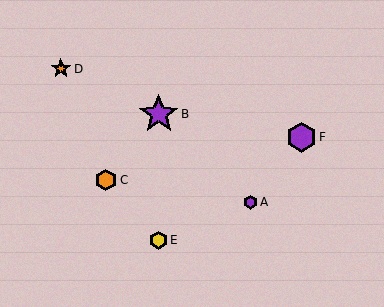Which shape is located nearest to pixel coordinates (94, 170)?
The orange hexagon (labeled C) at (106, 180) is nearest to that location.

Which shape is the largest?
The purple star (labeled B) is the largest.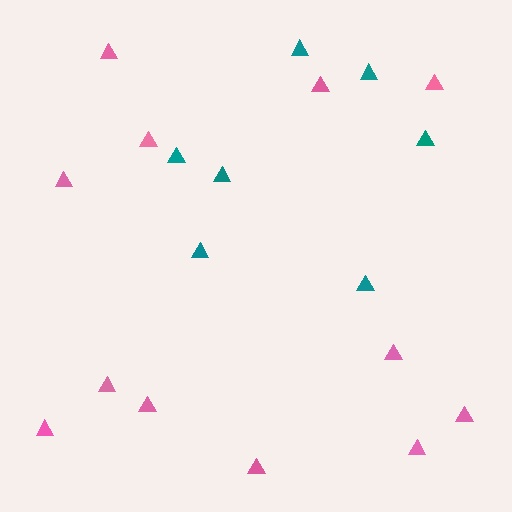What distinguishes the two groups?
There are 2 groups: one group of pink triangles (12) and one group of teal triangles (7).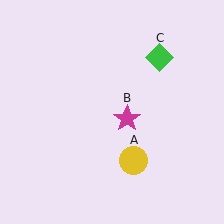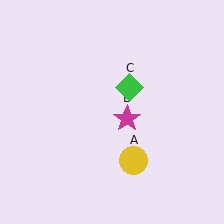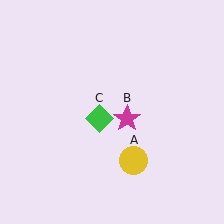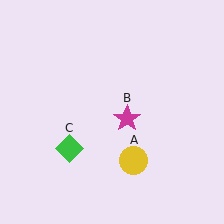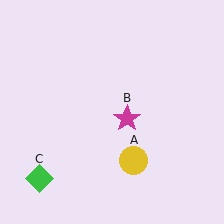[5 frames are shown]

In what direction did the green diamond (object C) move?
The green diamond (object C) moved down and to the left.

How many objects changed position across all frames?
1 object changed position: green diamond (object C).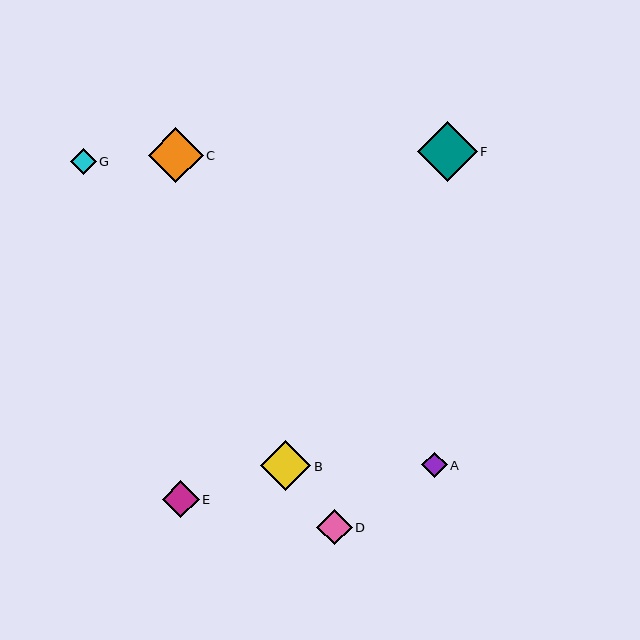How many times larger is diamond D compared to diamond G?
Diamond D is approximately 1.4 times the size of diamond G.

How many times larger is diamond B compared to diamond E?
Diamond B is approximately 1.3 times the size of diamond E.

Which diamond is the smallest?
Diamond A is the smallest with a size of approximately 26 pixels.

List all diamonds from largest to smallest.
From largest to smallest: F, C, B, E, D, G, A.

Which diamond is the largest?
Diamond F is the largest with a size of approximately 60 pixels.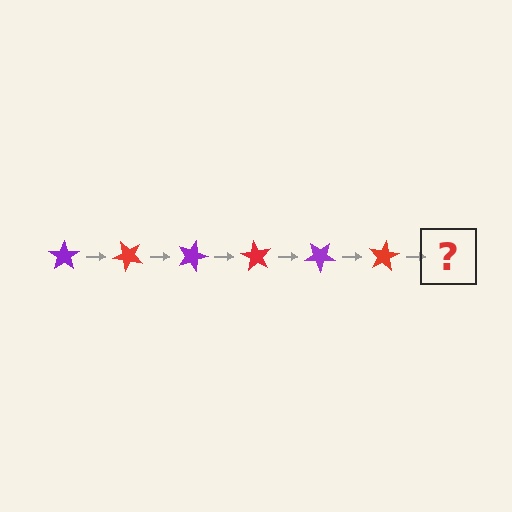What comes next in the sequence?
The next element should be a purple star, rotated 270 degrees from the start.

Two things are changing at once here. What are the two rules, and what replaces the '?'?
The two rules are that it rotates 45 degrees each step and the color cycles through purple and red. The '?' should be a purple star, rotated 270 degrees from the start.